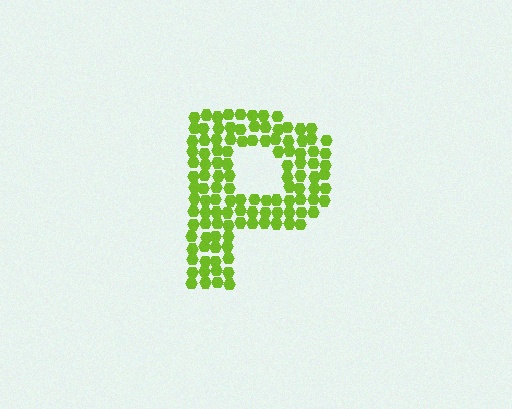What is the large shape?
The large shape is the letter P.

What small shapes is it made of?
It is made of small hexagons.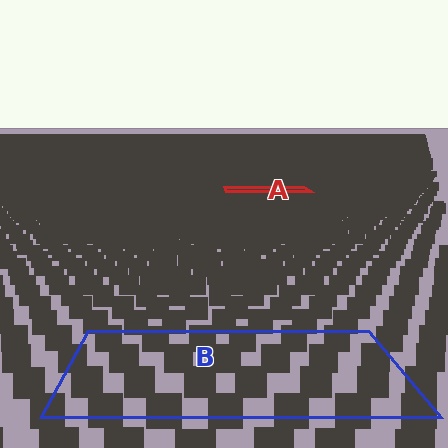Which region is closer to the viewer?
Region B is closer. The texture elements there are larger and more spread out.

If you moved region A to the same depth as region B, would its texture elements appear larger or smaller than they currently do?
They would appear larger. At a closer depth, the same texture elements are projected at a bigger on-screen size.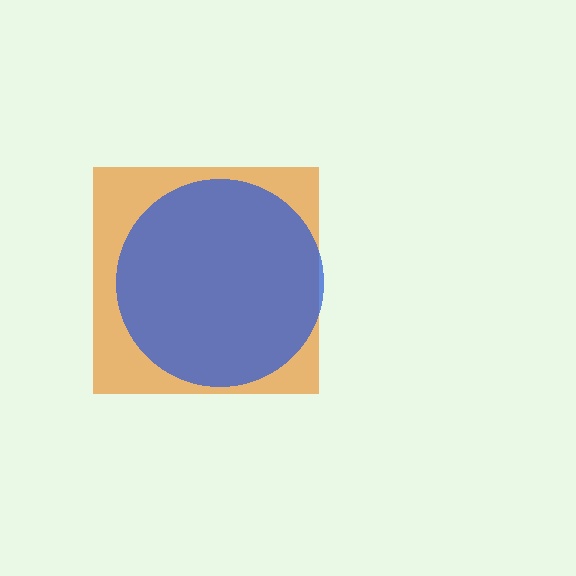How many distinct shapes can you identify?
There are 2 distinct shapes: an orange square, a blue circle.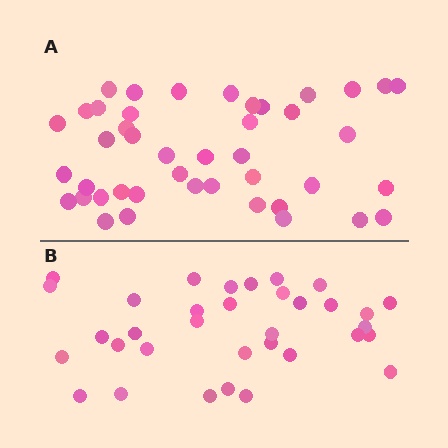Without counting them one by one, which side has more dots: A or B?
Region A (the top region) has more dots.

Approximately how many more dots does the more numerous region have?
Region A has roughly 8 or so more dots than region B.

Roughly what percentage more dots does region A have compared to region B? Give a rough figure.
About 25% more.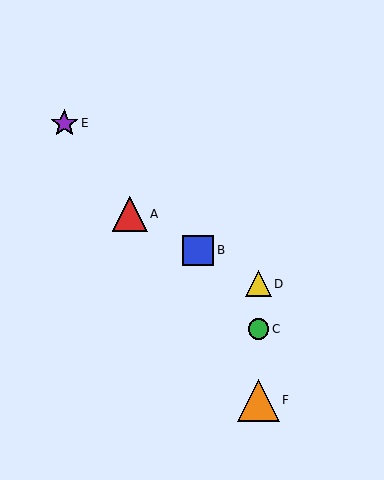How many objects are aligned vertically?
3 objects (C, D, F) are aligned vertically.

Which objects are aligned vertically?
Objects C, D, F are aligned vertically.